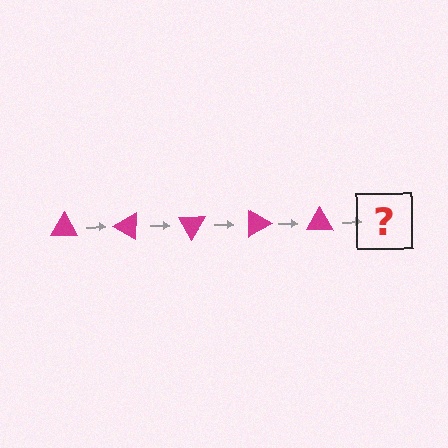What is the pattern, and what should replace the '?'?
The pattern is that the triangle rotates 30 degrees each step. The '?' should be a magenta triangle rotated 150 degrees.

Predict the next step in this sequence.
The next step is a magenta triangle rotated 150 degrees.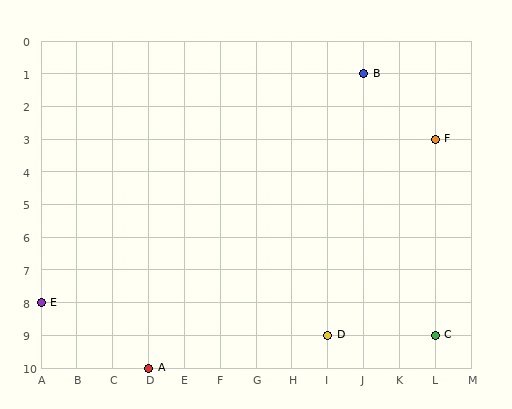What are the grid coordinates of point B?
Point B is at grid coordinates (J, 1).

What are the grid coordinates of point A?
Point A is at grid coordinates (D, 10).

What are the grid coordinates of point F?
Point F is at grid coordinates (L, 3).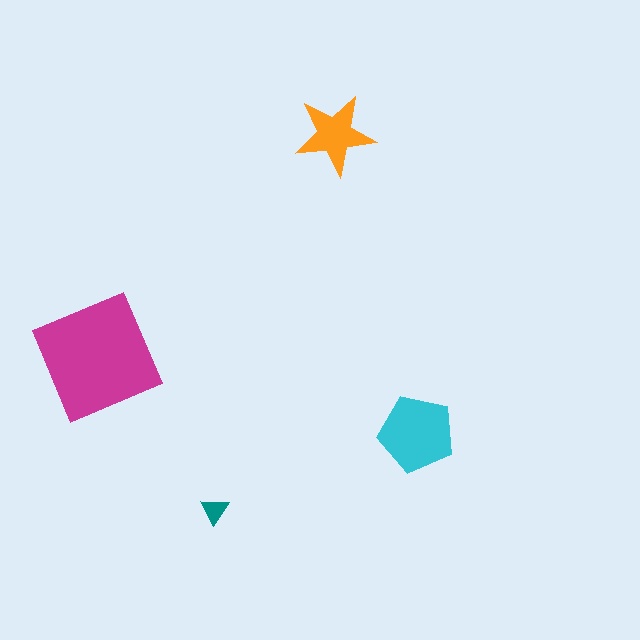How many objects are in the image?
There are 4 objects in the image.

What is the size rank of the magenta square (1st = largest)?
1st.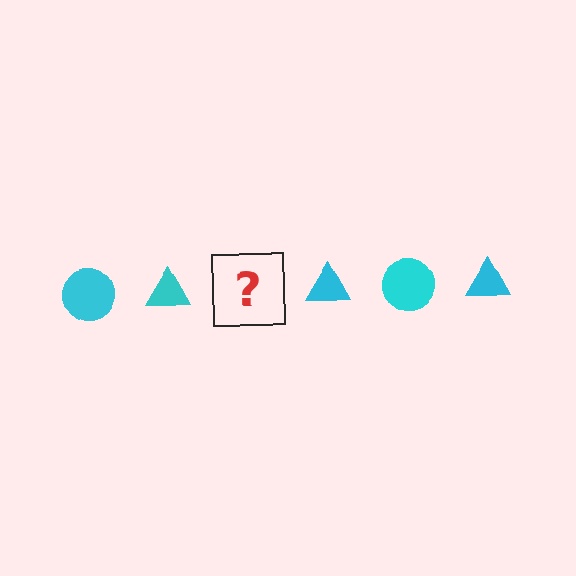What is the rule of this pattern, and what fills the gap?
The rule is that the pattern cycles through circle, triangle shapes in cyan. The gap should be filled with a cyan circle.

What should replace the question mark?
The question mark should be replaced with a cyan circle.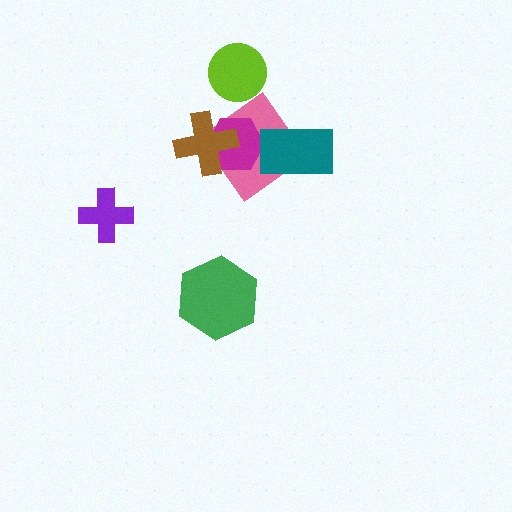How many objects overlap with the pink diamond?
3 objects overlap with the pink diamond.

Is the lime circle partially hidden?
No, no other shape covers it.